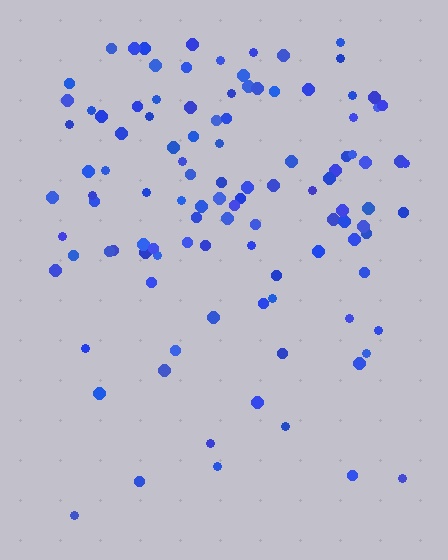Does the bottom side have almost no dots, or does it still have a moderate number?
Still a moderate number, just noticeably fewer than the top.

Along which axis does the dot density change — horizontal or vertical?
Vertical.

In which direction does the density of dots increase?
From bottom to top, with the top side densest.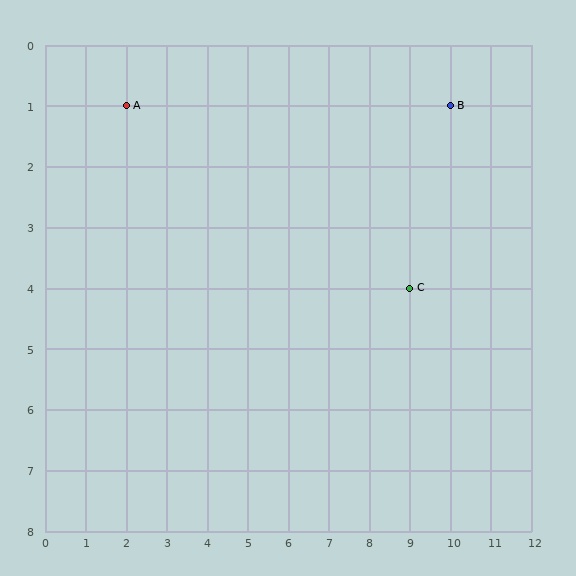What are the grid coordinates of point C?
Point C is at grid coordinates (9, 4).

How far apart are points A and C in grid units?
Points A and C are 7 columns and 3 rows apart (about 7.6 grid units diagonally).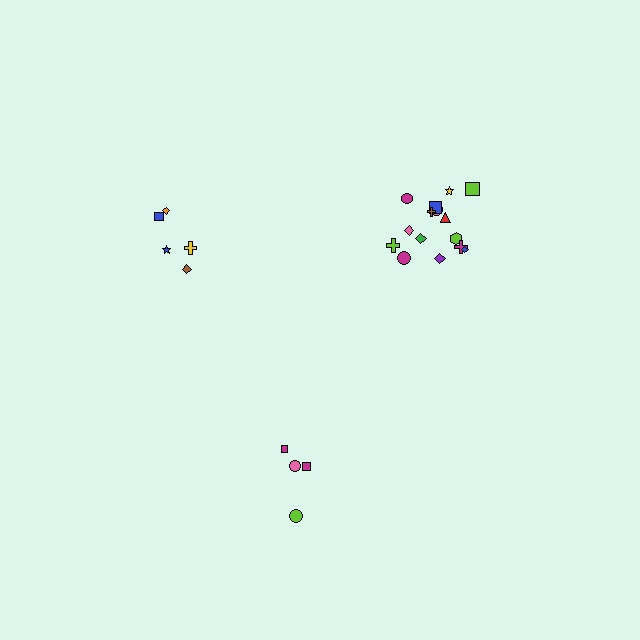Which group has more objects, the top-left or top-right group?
The top-right group.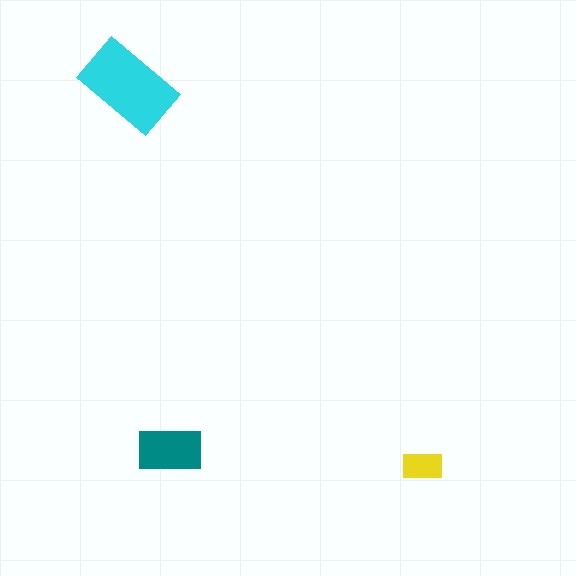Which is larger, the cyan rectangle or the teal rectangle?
The cyan one.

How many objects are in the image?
There are 3 objects in the image.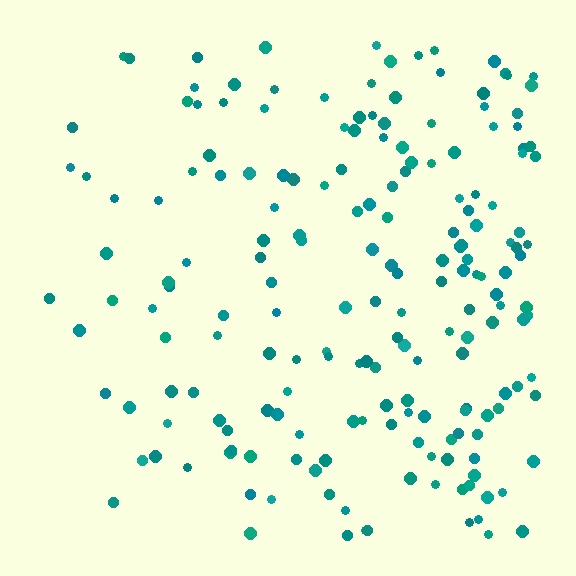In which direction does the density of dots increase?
From left to right, with the right side densest.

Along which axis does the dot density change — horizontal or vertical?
Horizontal.